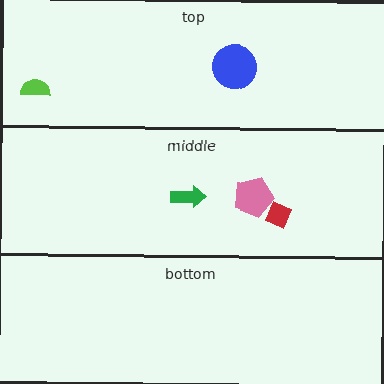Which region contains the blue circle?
The top region.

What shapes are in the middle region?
The green arrow, the pink pentagon, the red diamond.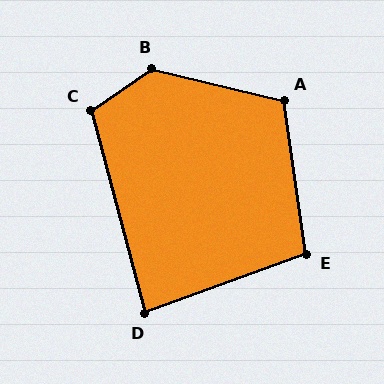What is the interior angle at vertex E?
Approximately 102 degrees (obtuse).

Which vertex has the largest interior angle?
B, at approximately 132 degrees.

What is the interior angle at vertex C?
Approximately 110 degrees (obtuse).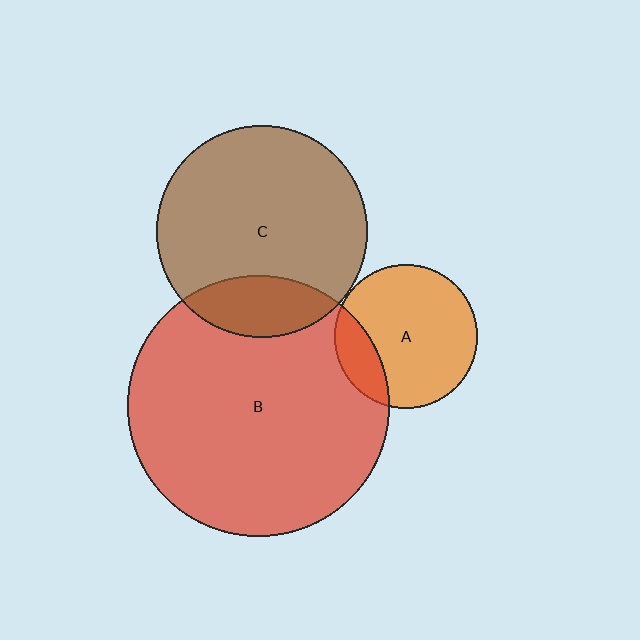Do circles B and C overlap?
Yes.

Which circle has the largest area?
Circle B (red).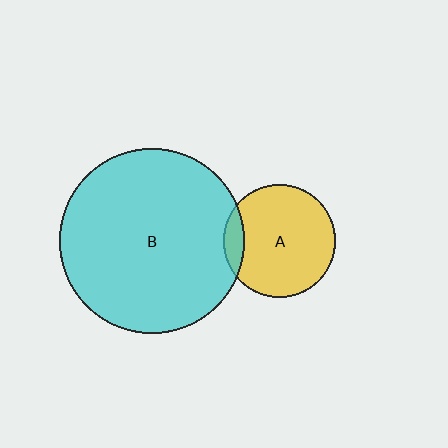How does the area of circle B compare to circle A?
Approximately 2.7 times.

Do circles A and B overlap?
Yes.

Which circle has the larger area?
Circle B (cyan).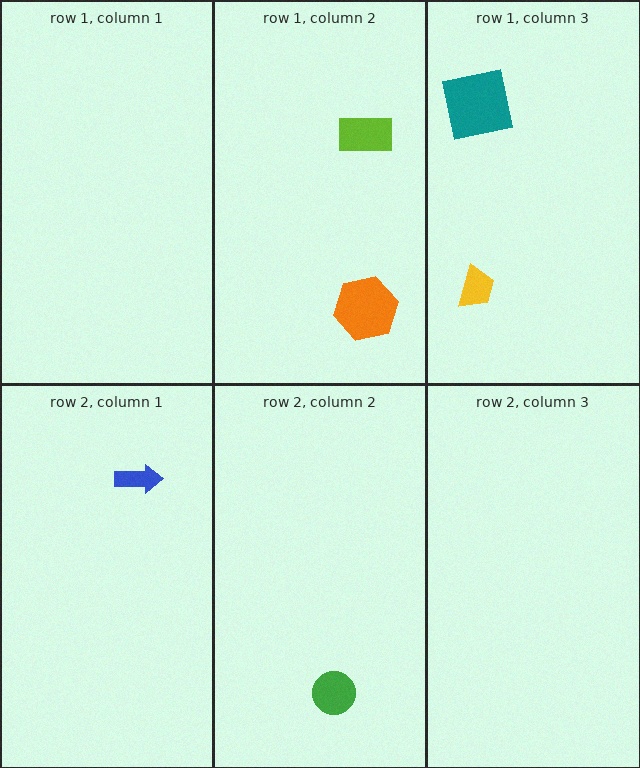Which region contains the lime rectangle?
The row 1, column 2 region.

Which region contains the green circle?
The row 2, column 2 region.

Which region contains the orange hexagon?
The row 1, column 2 region.